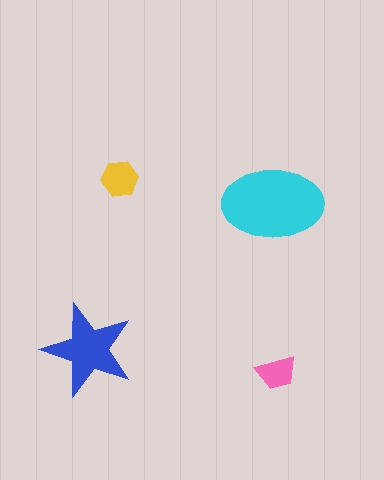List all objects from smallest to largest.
The pink trapezoid, the yellow hexagon, the blue star, the cyan ellipse.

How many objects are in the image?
There are 4 objects in the image.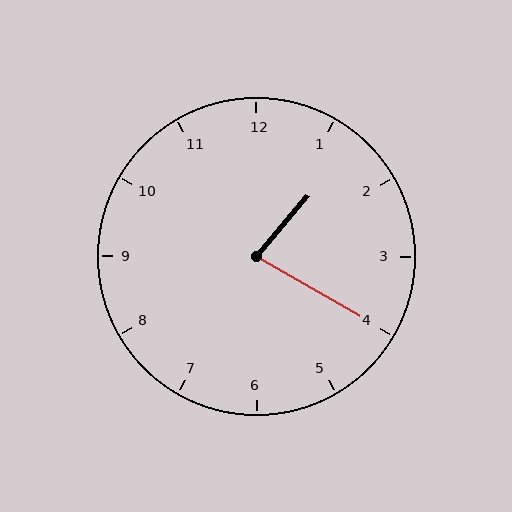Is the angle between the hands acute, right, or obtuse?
It is acute.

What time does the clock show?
1:20.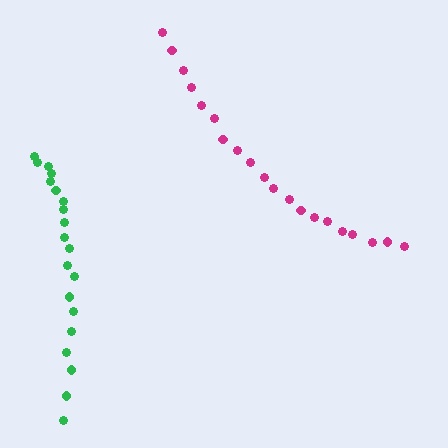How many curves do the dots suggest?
There are 2 distinct paths.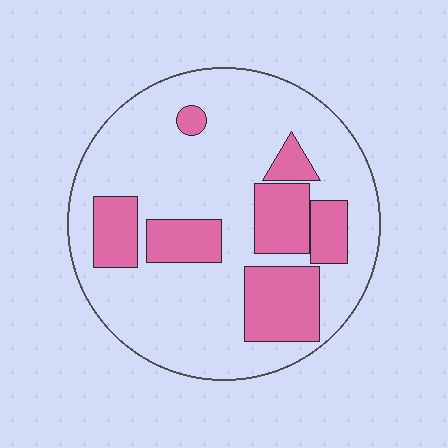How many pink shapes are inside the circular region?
7.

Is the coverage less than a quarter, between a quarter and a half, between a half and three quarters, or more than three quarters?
Between a quarter and a half.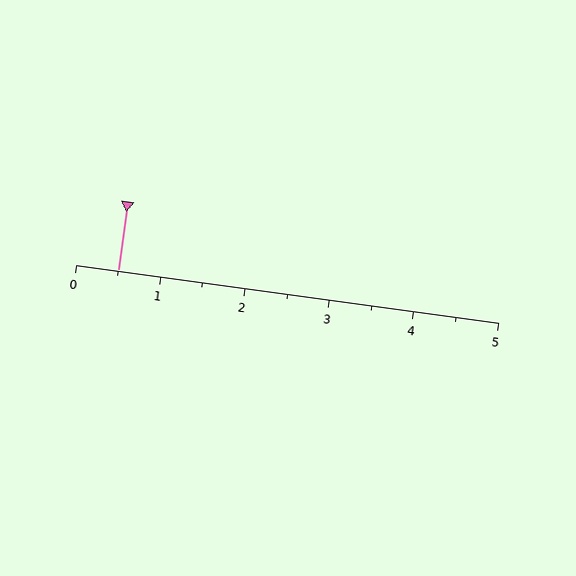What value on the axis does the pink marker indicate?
The marker indicates approximately 0.5.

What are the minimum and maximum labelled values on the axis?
The axis runs from 0 to 5.